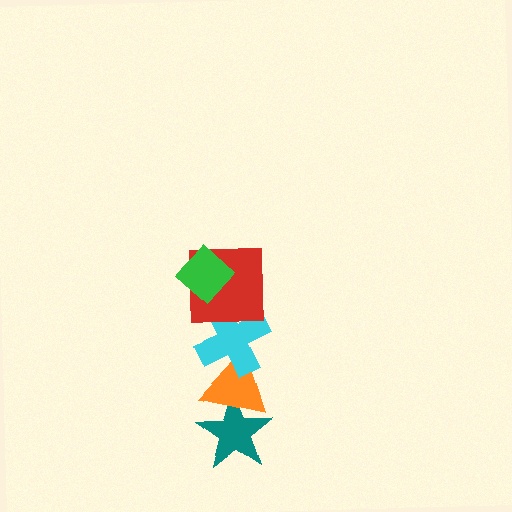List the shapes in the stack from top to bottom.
From top to bottom: the green diamond, the red square, the cyan cross, the orange triangle, the teal star.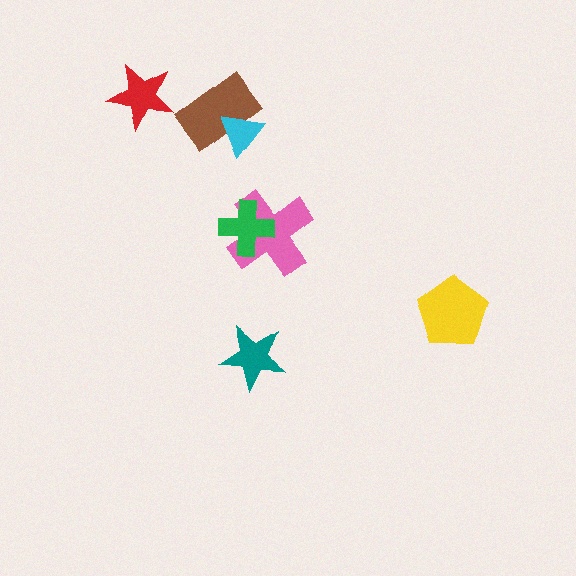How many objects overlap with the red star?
0 objects overlap with the red star.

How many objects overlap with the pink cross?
1 object overlaps with the pink cross.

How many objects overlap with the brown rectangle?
1 object overlaps with the brown rectangle.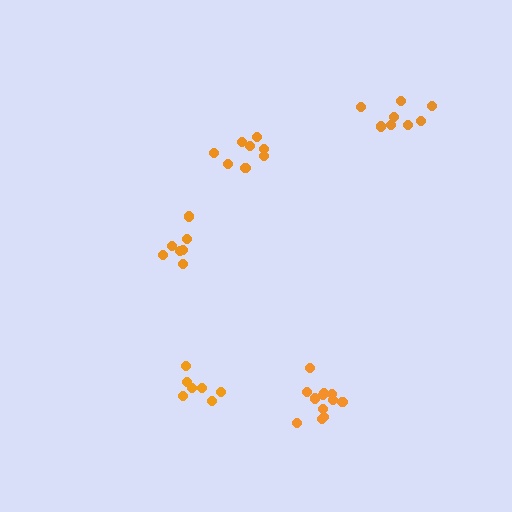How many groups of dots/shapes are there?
There are 5 groups.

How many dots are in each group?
Group 1: 8 dots, Group 2: 7 dots, Group 3: 12 dots, Group 4: 7 dots, Group 5: 8 dots (42 total).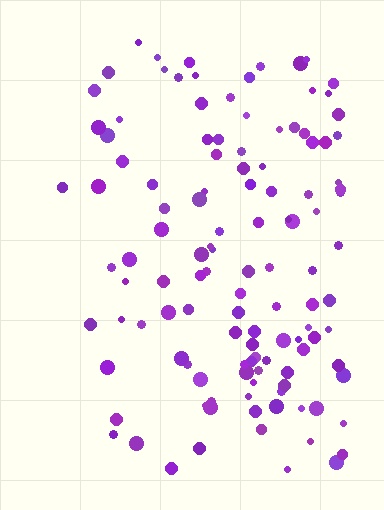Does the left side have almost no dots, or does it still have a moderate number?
Still a moderate number, just noticeably fewer than the right.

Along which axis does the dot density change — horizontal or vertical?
Horizontal.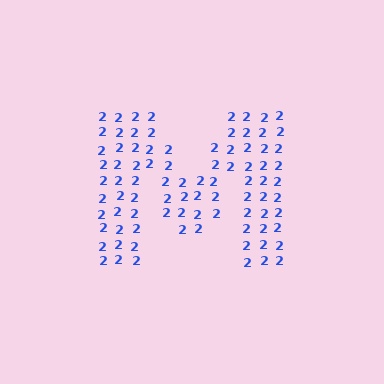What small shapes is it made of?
It is made of small digit 2's.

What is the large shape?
The large shape is the letter M.